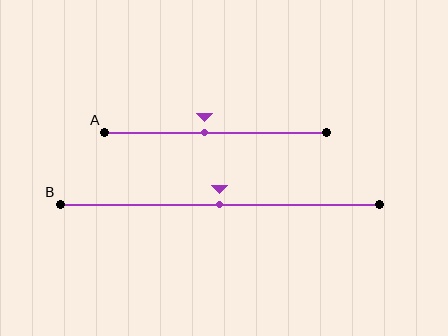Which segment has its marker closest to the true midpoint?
Segment B has its marker closest to the true midpoint.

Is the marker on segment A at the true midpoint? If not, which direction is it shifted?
No, the marker on segment A is shifted to the left by about 5% of the segment length.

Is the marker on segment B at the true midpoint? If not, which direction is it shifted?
Yes, the marker on segment B is at the true midpoint.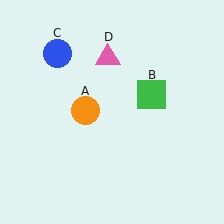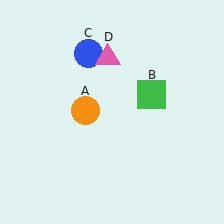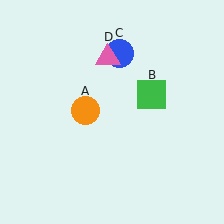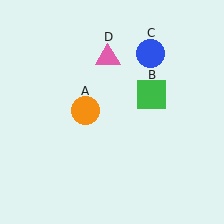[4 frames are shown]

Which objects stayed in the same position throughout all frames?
Orange circle (object A) and green square (object B) and pink triangle (object D) remained stationary.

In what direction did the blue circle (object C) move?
The blue circle (object C) moved right.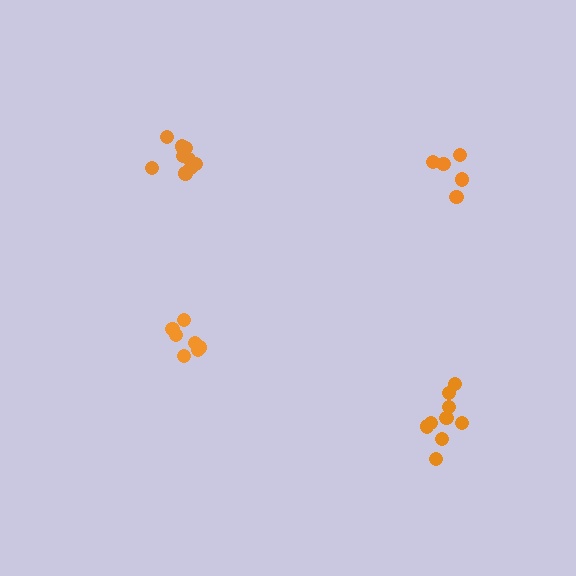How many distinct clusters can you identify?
There are 4 distinct clusters.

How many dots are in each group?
Group 1: 7 dots, Group 2: 5 dots, Group 3: 9 dots, Group 4: 9 dots (30 total).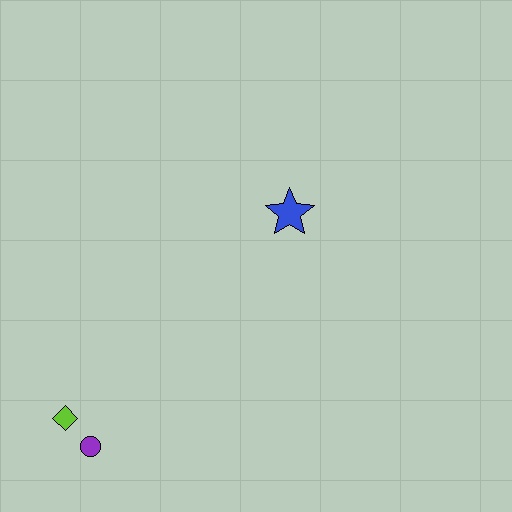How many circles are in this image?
There is 1 circle.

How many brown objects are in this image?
There are no brown objects.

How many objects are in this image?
There are 3 objects.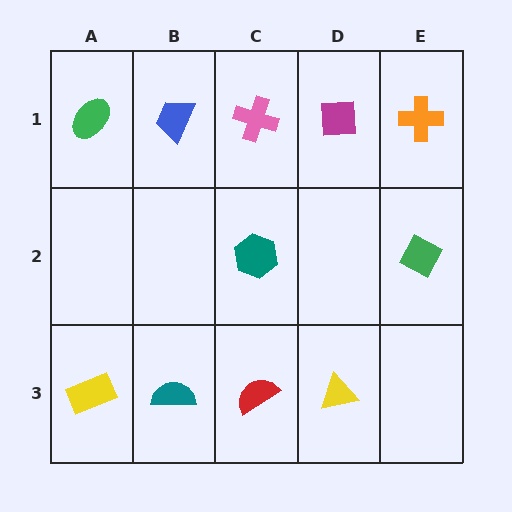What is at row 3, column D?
A yellow triangle.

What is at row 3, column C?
A red semicircle.